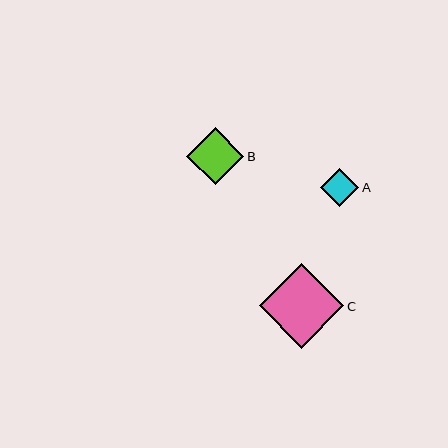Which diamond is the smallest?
Diamond A is the smallest with a size of approximately 38 pixels.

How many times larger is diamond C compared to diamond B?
Diamond C is approximately 1.5 times the size of diamond B.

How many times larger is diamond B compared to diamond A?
Diamond B is approximately 1.5 times the size of diamond A.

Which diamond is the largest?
Diamond C is the largest with a size of approximately 85 pixels.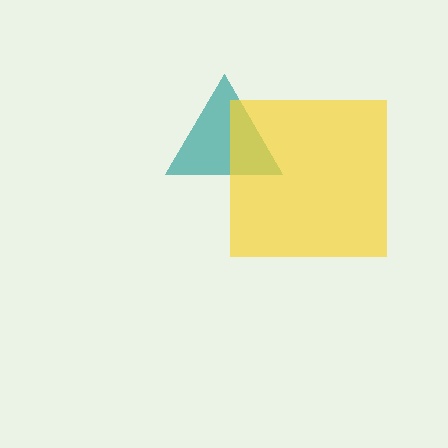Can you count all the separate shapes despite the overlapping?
Yes, there are 2 separate shapes.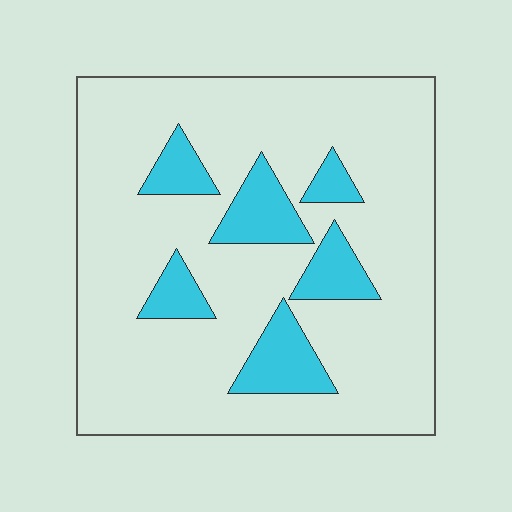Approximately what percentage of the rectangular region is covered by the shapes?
Approximately 15%.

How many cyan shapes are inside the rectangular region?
6.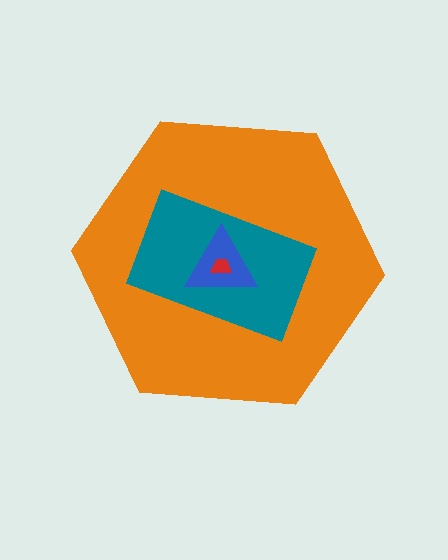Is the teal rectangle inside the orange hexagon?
Yes.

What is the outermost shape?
The orange hexagon.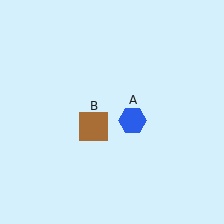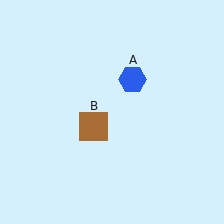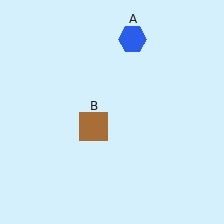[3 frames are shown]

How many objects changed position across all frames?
1 object changed position: blue hexagon (object A).